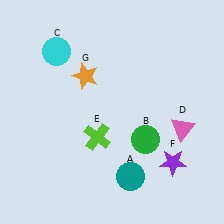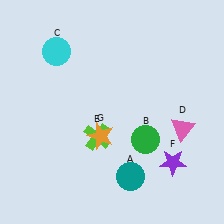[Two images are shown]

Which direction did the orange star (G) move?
The orange star (G) moved down.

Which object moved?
The orange star (G) moved down.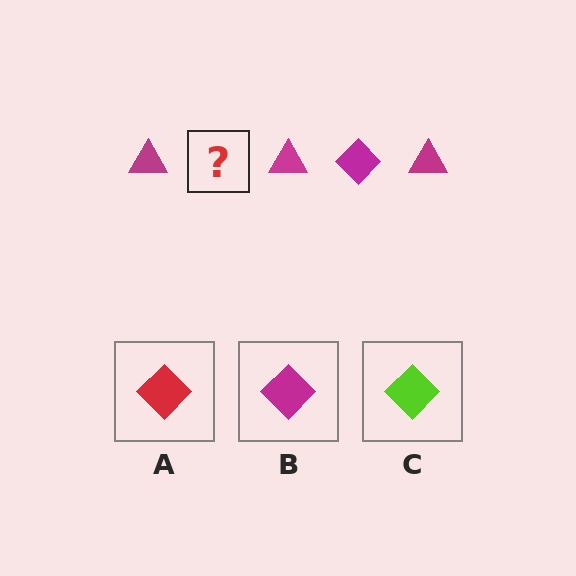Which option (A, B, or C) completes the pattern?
B.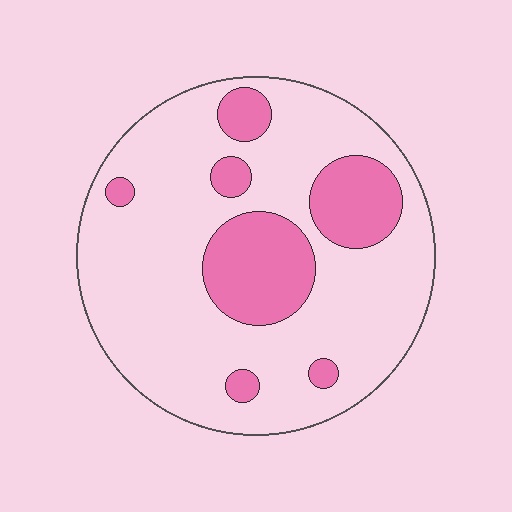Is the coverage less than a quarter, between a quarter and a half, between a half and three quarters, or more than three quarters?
Less than a quarter.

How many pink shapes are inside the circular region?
7.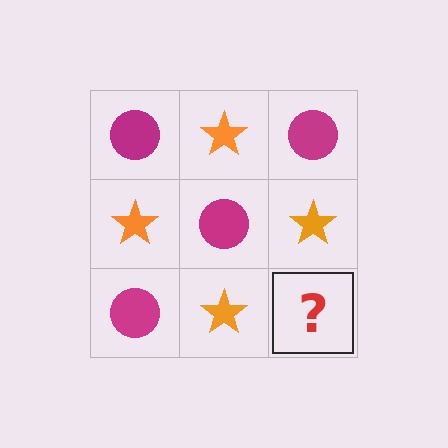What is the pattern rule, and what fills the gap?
The rule is that it alternates magenta circle and orange star in a checkerboard pattern. The gap should be filled with a magenta circle.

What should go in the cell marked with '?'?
The missing cell should contain a magenta circle.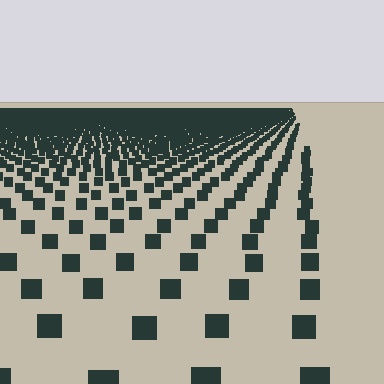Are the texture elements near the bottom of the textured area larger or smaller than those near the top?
Larger. Near the bottom, elements are closer to the viewer and appear at a bigger on-screen size.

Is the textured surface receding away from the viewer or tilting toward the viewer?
The surface is receding away from the viewer. Texture elements get smaller and denser toward the top.